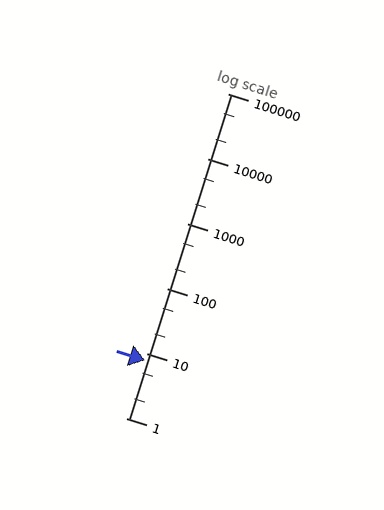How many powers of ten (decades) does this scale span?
The scale spans 5 decades, from 1 to 100000.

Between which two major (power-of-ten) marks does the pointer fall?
The pointer is between 1 and 10.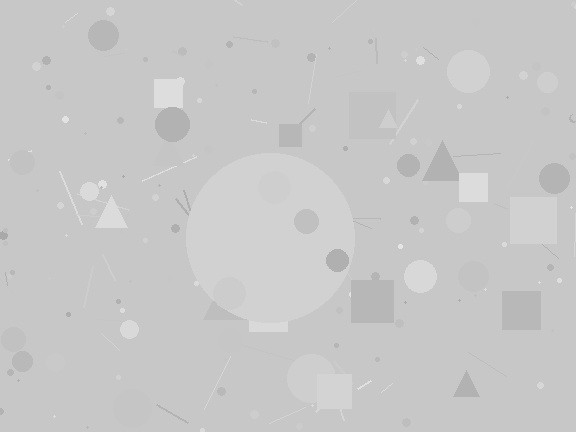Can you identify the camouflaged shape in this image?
The camouflaged shape is a circle.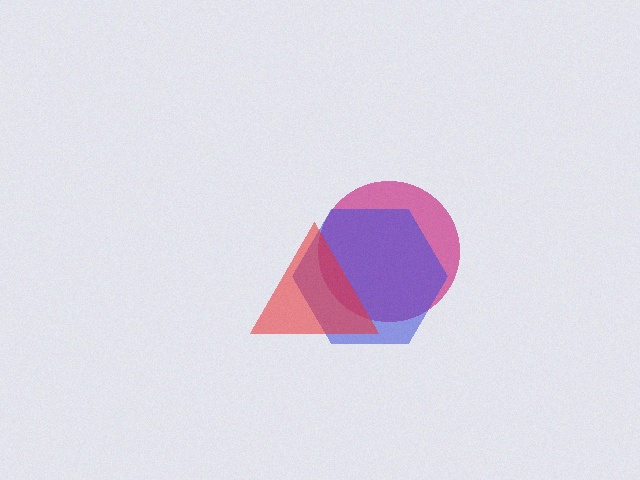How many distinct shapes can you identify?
There are 3 distinct shapes: a magenta circle, a blue hexagon, a red triangle.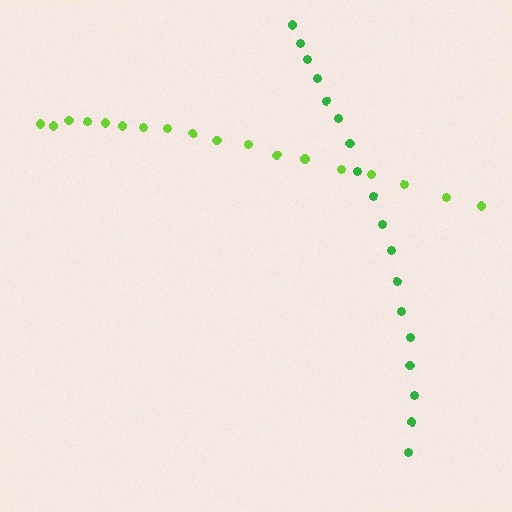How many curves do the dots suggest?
There are 2 distinct paths.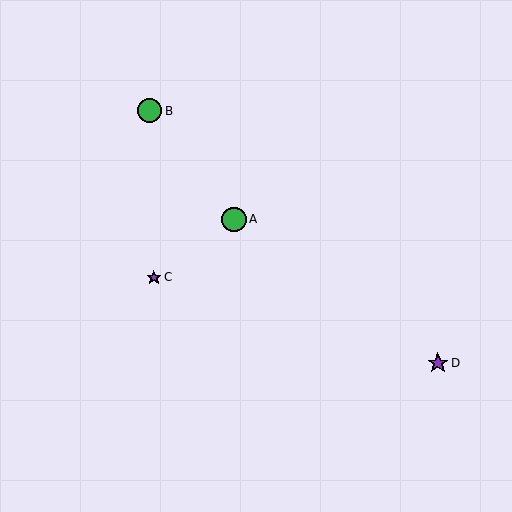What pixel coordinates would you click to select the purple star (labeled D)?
Click at (438, 363) to select the purple star D.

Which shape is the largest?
The green circle (labeled B) is the largest.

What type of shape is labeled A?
Shape A is a green circle.